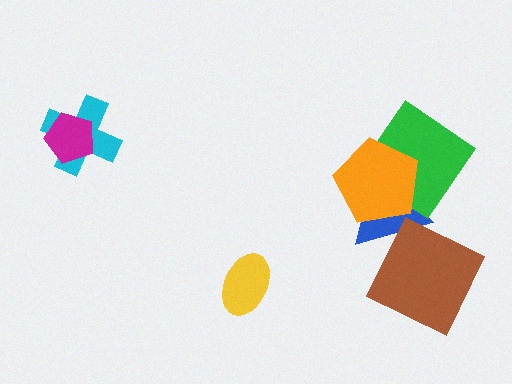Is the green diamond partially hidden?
Yes, it is partially covered by another shape.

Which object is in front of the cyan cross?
The magenta pentagon is in front of the cyan cross.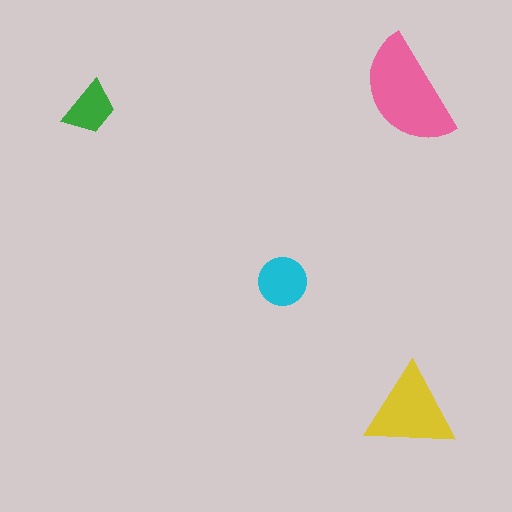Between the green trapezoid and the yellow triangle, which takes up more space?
The yellow triangle.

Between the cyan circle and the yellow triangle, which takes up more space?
The yellow triangle.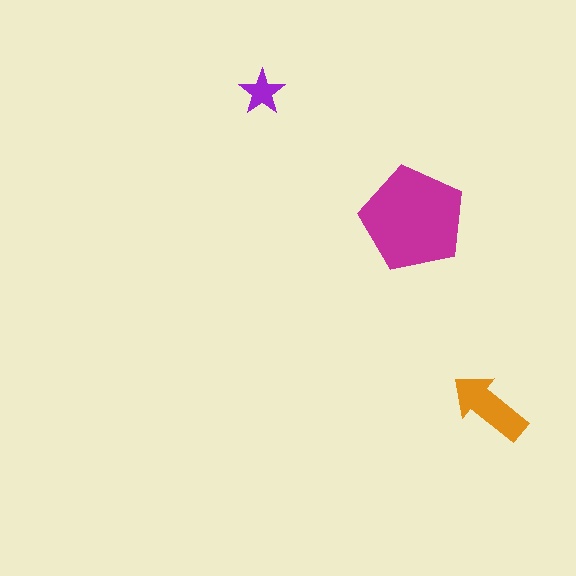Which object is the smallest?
The purple star.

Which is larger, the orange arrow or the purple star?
The orange arrow.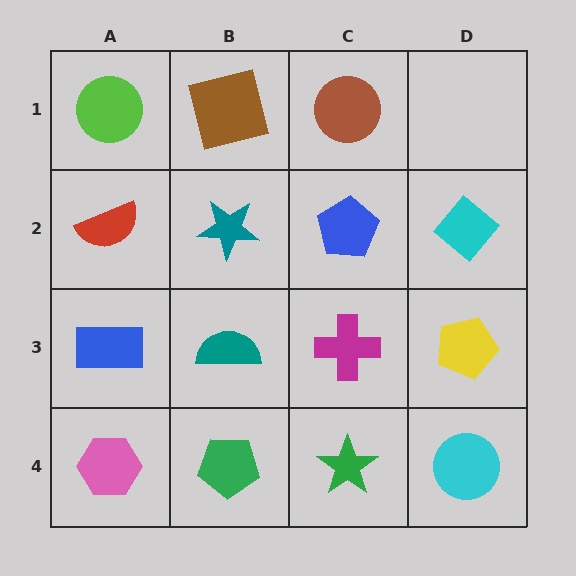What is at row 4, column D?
A cyan circle.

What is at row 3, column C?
A magenta cross.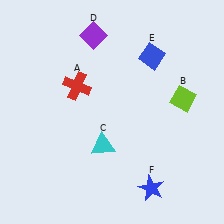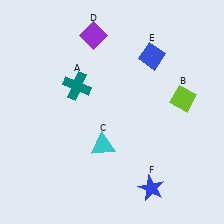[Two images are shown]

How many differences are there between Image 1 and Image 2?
There is 1 difference between the two images.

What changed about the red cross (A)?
In Image 1, A is red. In Image 2, it changed to teal.